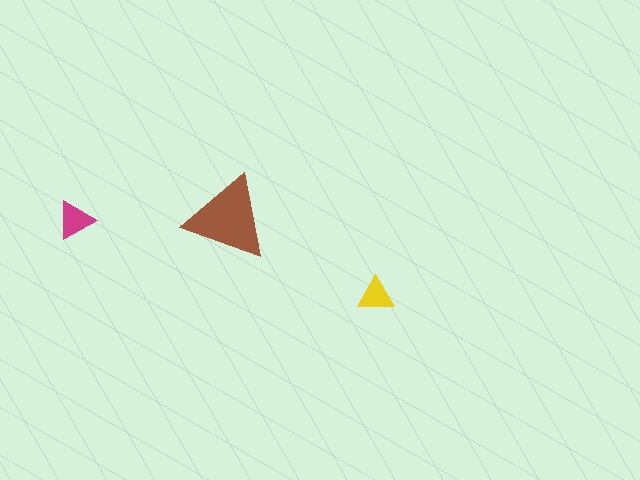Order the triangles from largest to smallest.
the brown one, the magenta one, the yellow one.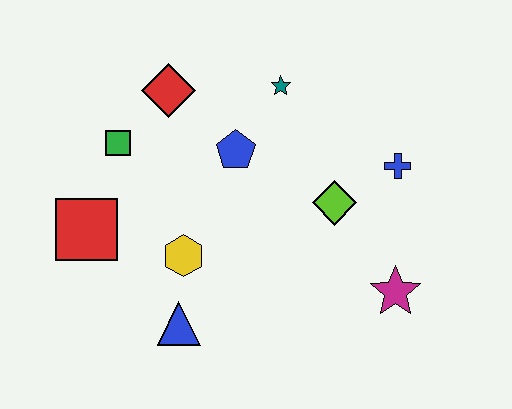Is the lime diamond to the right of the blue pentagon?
Yes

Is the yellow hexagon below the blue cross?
Yes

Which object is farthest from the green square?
The magenta star is farthest from the green square.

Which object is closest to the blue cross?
The lime diamond is closest to the blue cross.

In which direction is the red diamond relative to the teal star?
The red diamond is to the left of the teal star.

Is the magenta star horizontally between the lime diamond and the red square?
No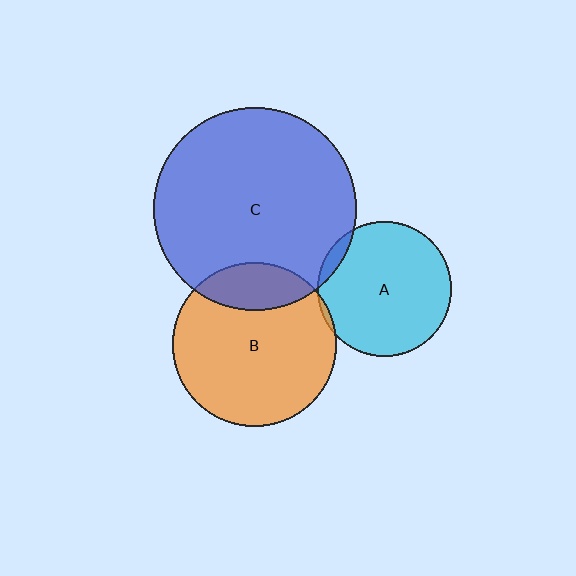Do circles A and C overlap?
Yes.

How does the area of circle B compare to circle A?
Approximately 1.5 times.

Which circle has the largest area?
Circle C (blue).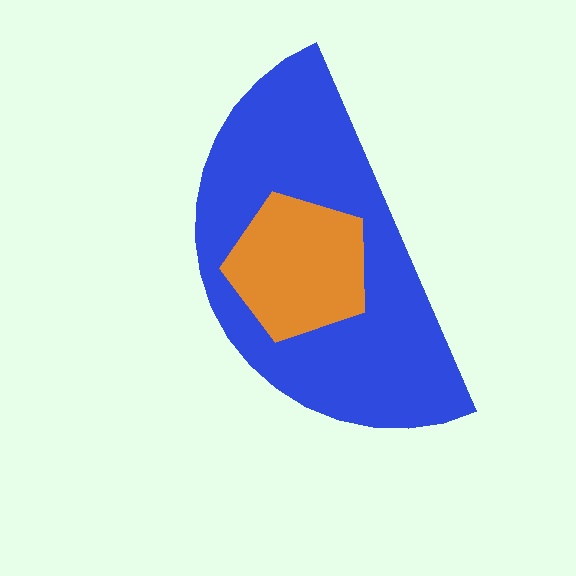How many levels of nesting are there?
2.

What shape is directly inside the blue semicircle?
The orange pentagon.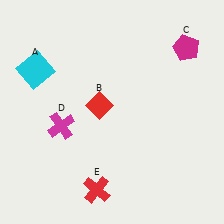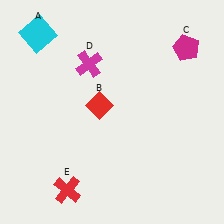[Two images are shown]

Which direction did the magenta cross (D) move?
The magenta cross (D) moved up.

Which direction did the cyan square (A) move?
The cyan square (A) moved up.